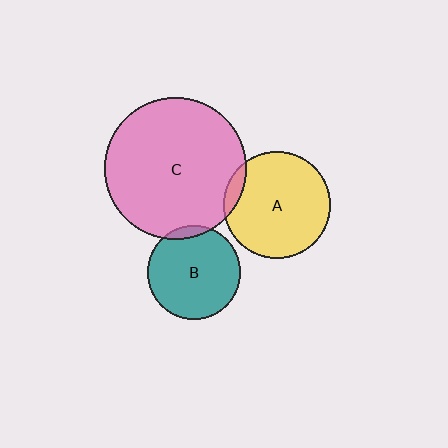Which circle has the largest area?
Circle C (pink).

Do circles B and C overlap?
Yes.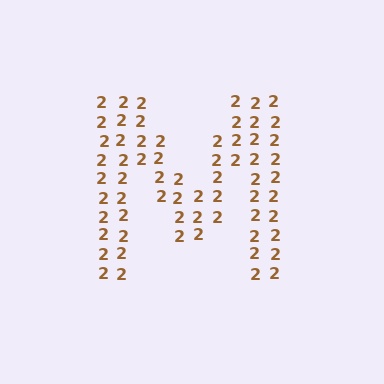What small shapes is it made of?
It is made of small digit 2's.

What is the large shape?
The large shape is the letter M.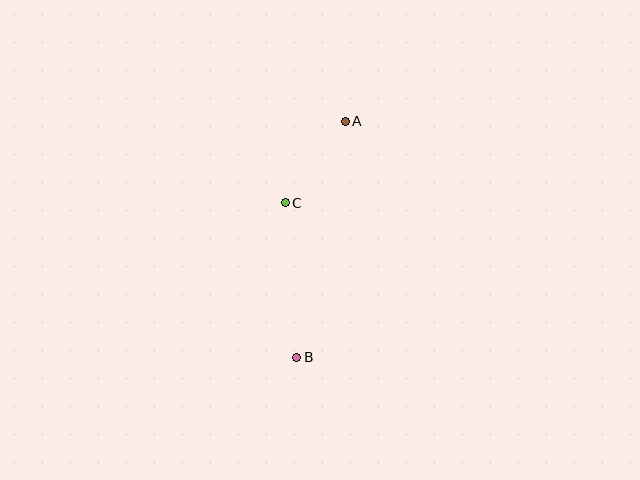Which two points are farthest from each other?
Points A and B are farthest from each other.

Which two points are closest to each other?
Points A and C are closest to each other.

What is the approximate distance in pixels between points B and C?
The distance between B and C is approximately 155 pixels.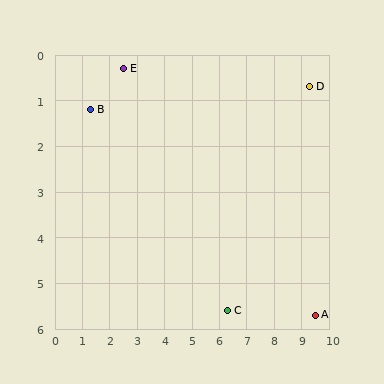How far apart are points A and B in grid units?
Points A and B are about 9.4 grid units apart.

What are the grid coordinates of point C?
Point C is at approximately (6.3, 5.6).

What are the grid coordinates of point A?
Point A is at approximately (9.5, 5.7).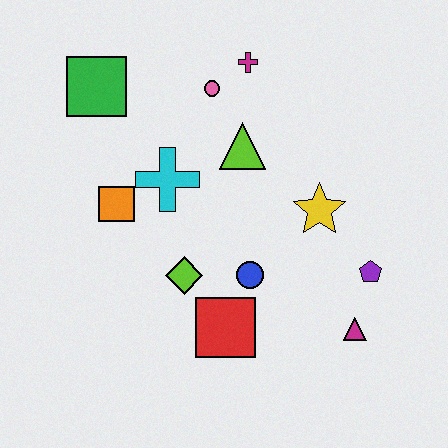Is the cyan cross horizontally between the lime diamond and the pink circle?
No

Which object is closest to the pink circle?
The magenta cross is closest to the pink circle.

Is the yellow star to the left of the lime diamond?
No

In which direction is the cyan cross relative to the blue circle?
The cyan cross is above the blue circle.